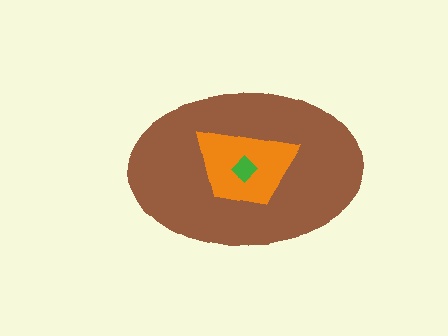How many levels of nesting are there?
3.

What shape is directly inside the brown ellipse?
The orange trapezoid.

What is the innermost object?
The green diamond.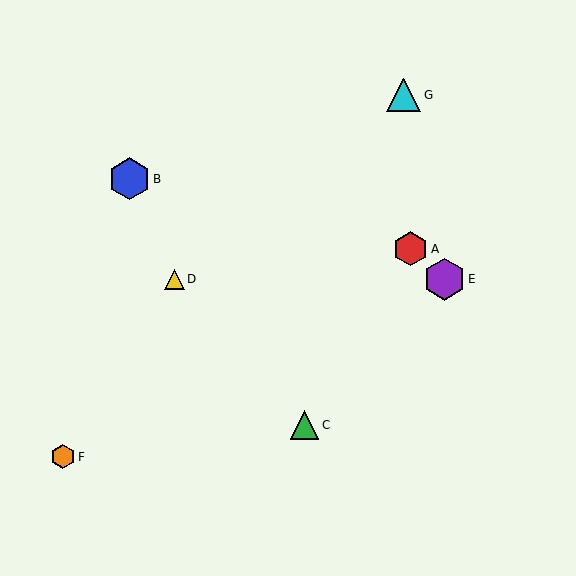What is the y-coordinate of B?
Object B is at y≈179.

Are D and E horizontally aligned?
Yes, both are at y≈279.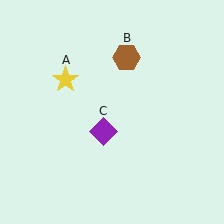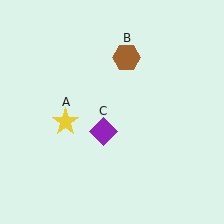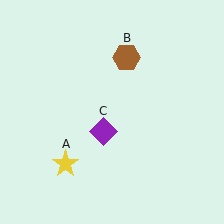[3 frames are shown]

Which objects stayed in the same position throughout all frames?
Brown hexagon (object B) and purple diamond (object C) remained stationary.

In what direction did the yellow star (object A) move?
The yellow star (object A) moved down.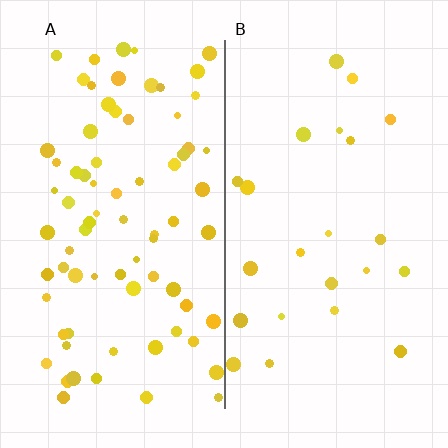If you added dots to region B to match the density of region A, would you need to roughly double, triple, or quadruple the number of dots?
Approximately triple.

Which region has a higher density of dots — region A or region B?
A (the left).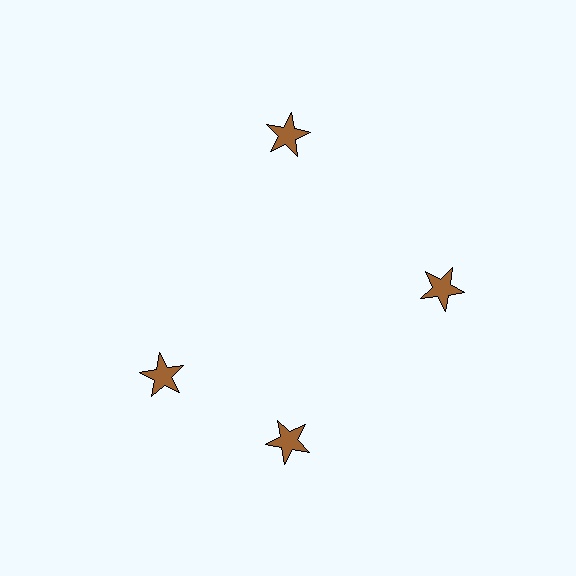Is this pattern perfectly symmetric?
No. The 4 brown stars are arranged in a ring, but one element near the 9 o'clock position is rotated out of alignment along the ring, breaking the 4-fold rotational symmetry.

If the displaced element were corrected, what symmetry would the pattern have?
It would have 4-fold rotational symmetry — the pattern would map onto itself every 90 degrees.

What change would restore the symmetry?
The symmetry would be restored by rotating it back into even spacing with its neighbors so that all 4 stars sit at equal angles and equal distance from the center.